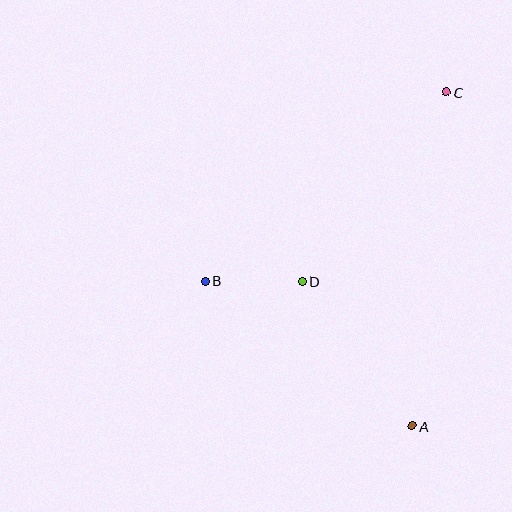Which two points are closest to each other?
Points B and D are closest to each other.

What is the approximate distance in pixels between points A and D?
The distance between A and D is approximately 182 pixels.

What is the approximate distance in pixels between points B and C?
The distance between B and C is approximately 306 pixels.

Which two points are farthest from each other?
Points A and C are farthest from each other.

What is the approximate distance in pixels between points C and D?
The distance between C and D is approximately 238 pixels.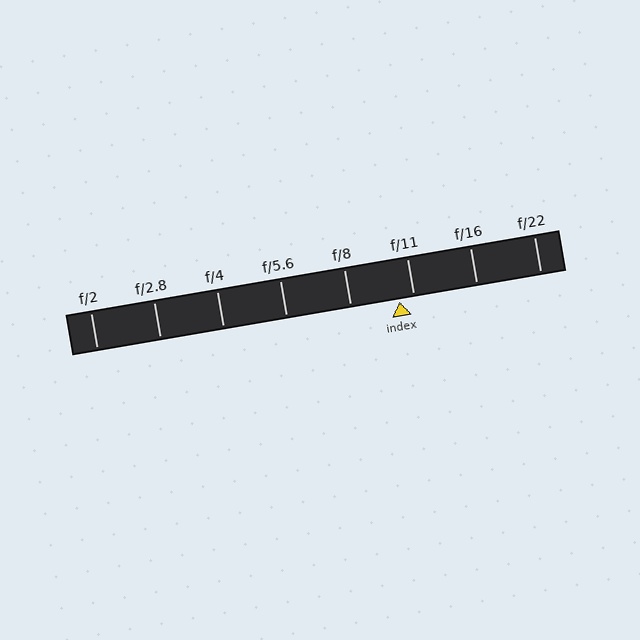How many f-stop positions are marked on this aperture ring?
There are 8 f-stop positions marked.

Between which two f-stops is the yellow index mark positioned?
The index mark is between f/8 and f/11.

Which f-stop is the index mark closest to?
The index mark is closest to f/11.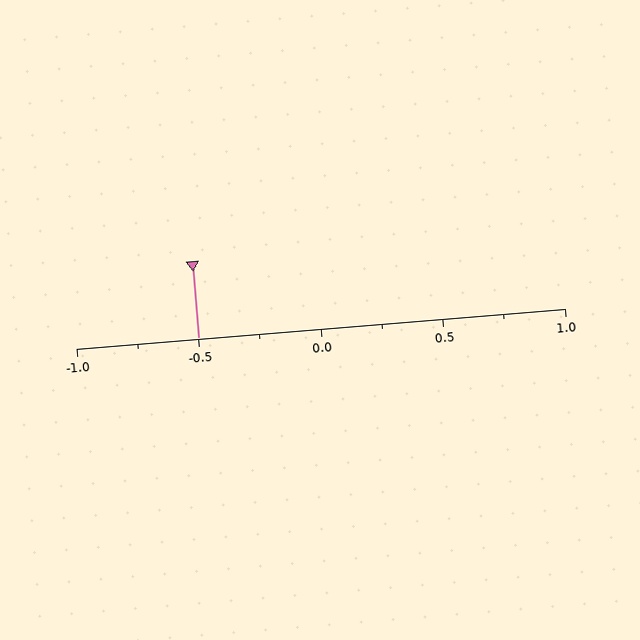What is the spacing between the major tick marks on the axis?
The major ticks are spaced 0.5 apart.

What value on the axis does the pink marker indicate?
The marker indicates approximately -0.5.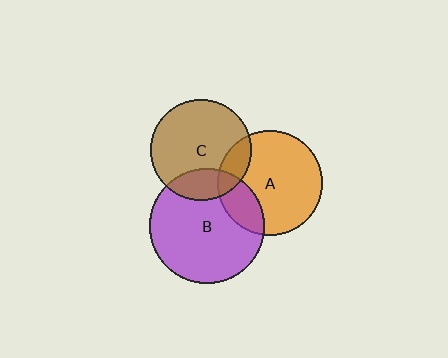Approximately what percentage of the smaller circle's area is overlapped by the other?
Approximately 15%.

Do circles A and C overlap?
Yes.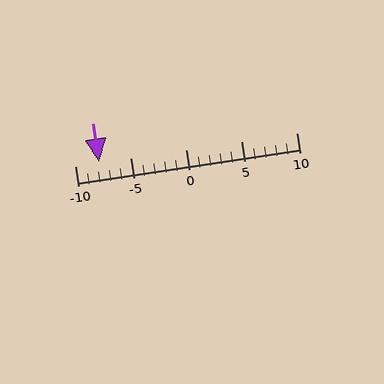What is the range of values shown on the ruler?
The ruler shows values from -10 to 10.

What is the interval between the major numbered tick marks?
The major tick marks are spaced 5 units apart.